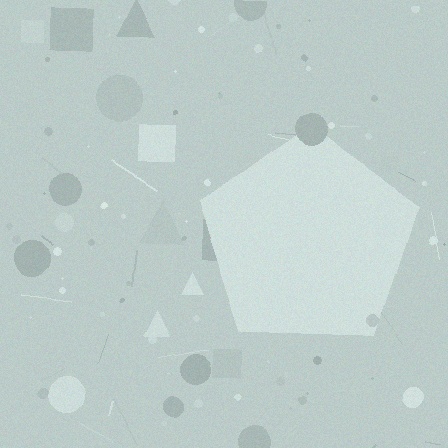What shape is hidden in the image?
A pentagon is hidden in the image.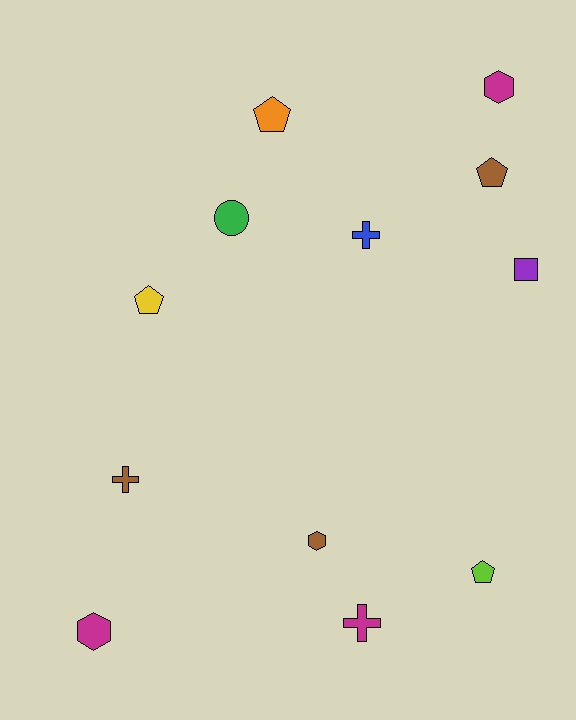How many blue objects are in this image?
There is 1 blue object.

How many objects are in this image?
There are 12 objects.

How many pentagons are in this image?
There are 4 pentagons.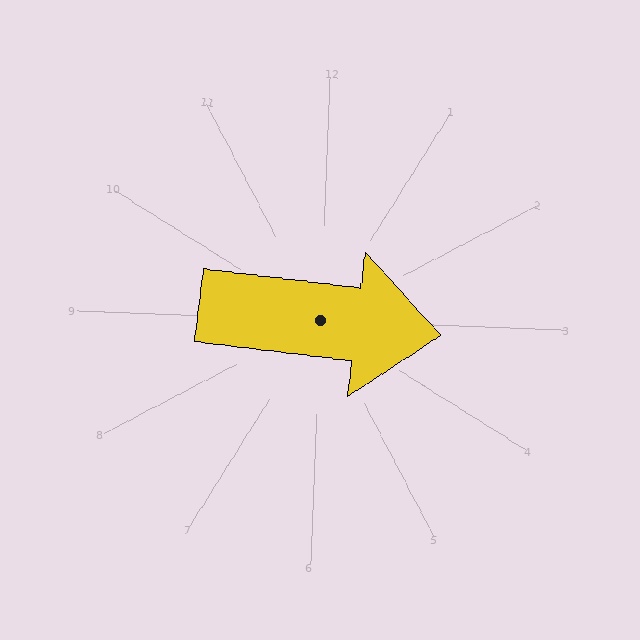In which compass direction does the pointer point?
East.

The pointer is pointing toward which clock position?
Roughly 3 o'clock.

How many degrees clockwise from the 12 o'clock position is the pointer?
Approximately 95 degrees.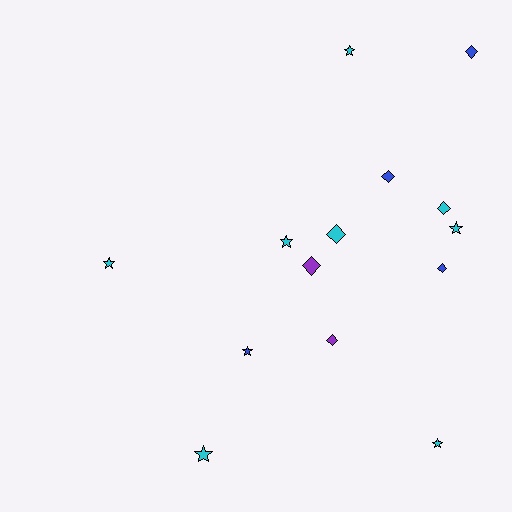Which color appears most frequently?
Cyan, with 8 objects.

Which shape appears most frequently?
Diamond, with 7 objects.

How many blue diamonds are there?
There are 3 blue diamonds.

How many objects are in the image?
There are 14 objects.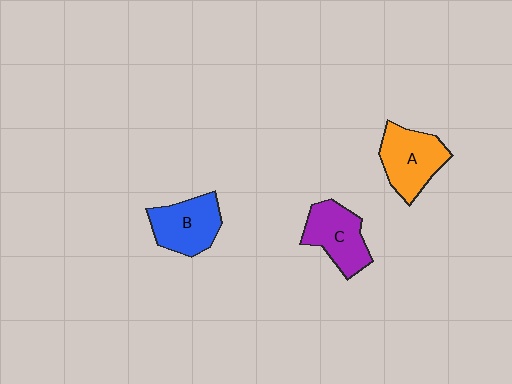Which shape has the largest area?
Shape A (orange).